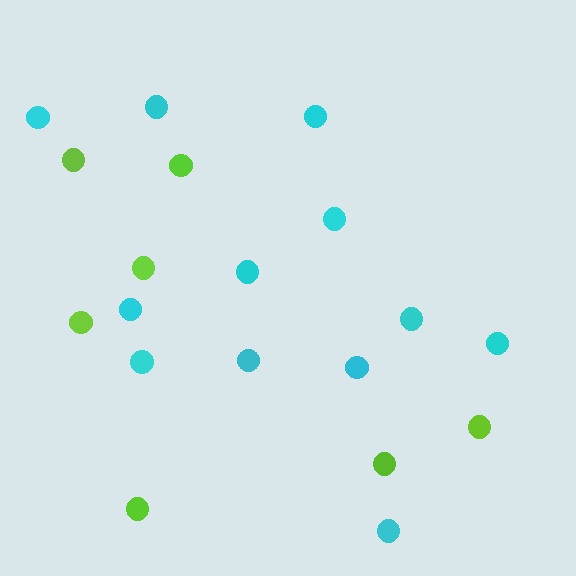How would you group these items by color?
There are 2 groups: one group of cyan circles (12) and one group of lime circles (7).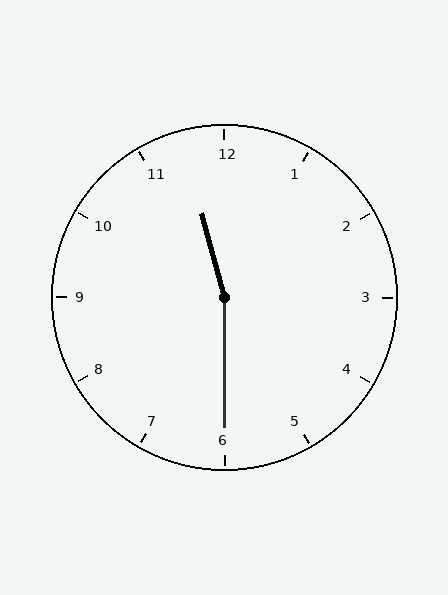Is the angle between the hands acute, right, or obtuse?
It is obtuse.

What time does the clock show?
11:30.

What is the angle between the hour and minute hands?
Approximately 165 degrees.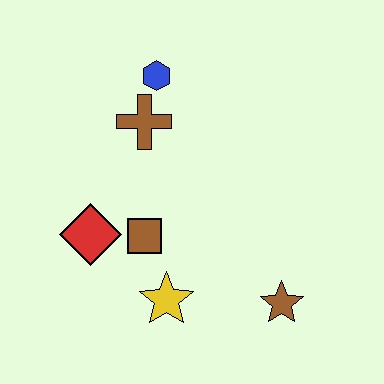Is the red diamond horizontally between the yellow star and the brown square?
No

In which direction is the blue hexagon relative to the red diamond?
The blue hexagon is above the red diamond.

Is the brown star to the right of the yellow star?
Yes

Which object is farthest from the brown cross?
The brown star is farthest from the brown cross.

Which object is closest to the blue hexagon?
The brown cross is closest to the blue hexagon.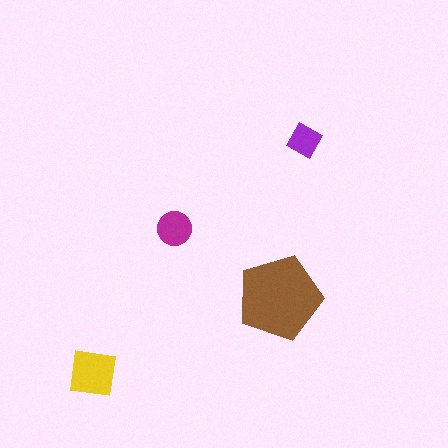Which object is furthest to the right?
The purple diamond is rightmost.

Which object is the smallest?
The purple diamond.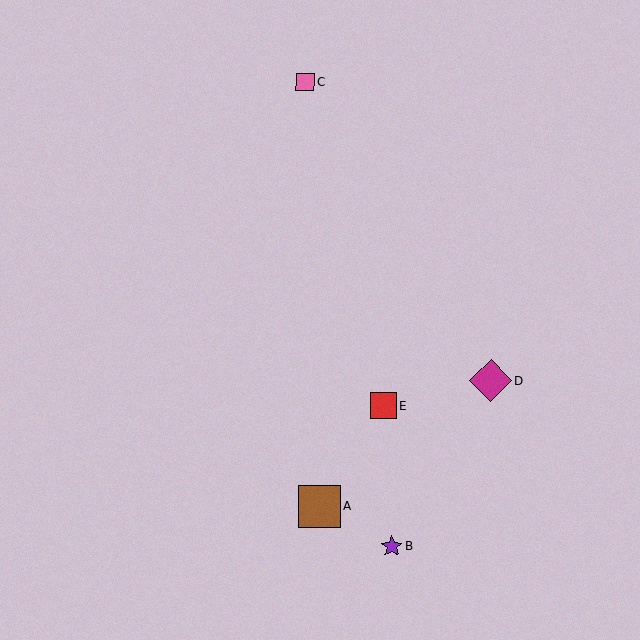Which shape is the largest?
The magenta diamond (labeled D) is the largest.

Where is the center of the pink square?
The center of the pink square is at (305, 82).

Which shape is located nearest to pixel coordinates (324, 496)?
The brown square (labeled A) at (320, 506) is nearest to that location.